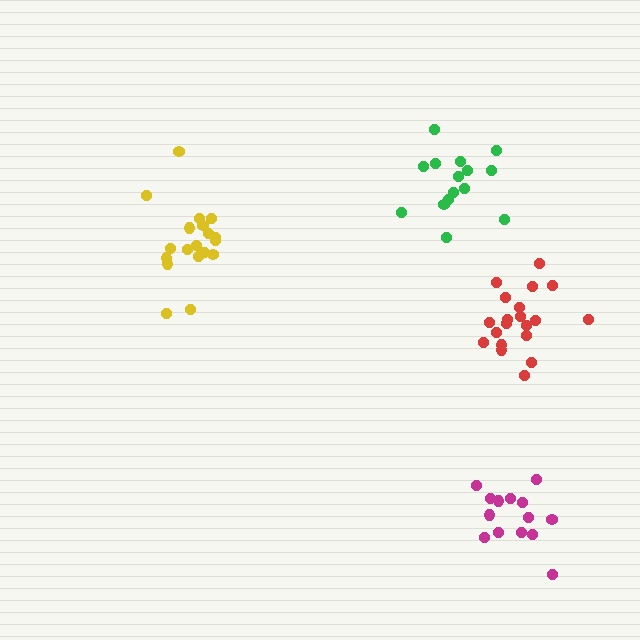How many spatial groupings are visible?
There are 4 spatial groupings.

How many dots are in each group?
Group 1: 15 dots, Group 2: 19 dots, Group 3: 20 dots, Group 4: 14 dots (68 total).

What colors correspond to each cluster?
The clusters are colored: green, yellow, red, magenta.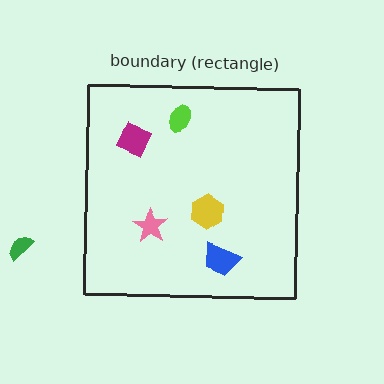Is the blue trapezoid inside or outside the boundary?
Inside.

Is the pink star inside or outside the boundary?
Inside.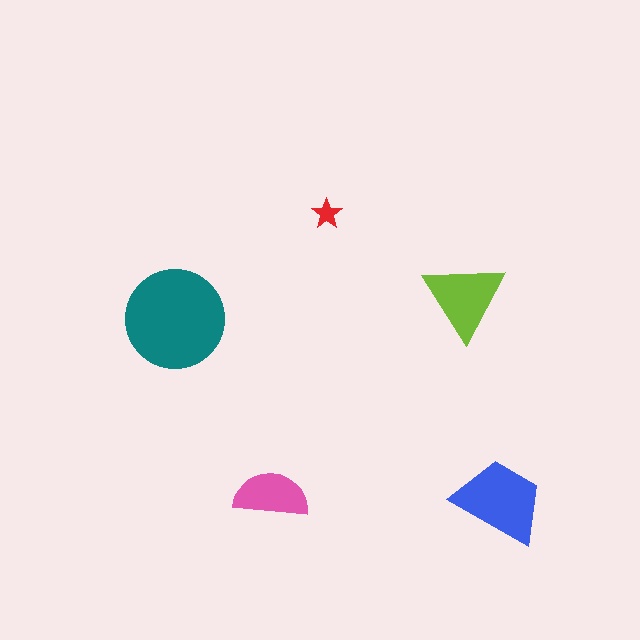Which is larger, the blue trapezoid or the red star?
The blue trapezoid.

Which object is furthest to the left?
The teal circle is leftmost.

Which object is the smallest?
The red star.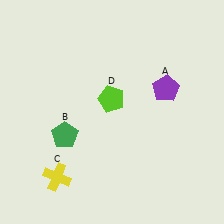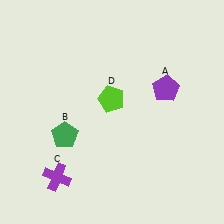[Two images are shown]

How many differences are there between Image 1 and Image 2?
There is 1 difference between the two images.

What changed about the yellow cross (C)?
In Image 1, C is yellow. In Image 2, it changed to purple.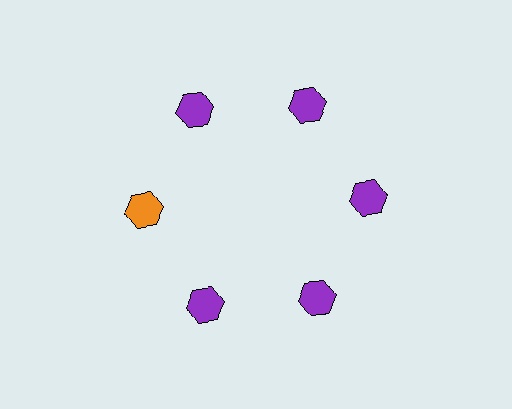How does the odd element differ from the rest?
It has a different color: orange instead of purple.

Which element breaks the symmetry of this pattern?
The orange hexagon at roughly the 9 o'clock position breaks the symmetry. All other shapes are purple hexagons.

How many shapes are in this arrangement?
There are 6 shapes arranged in a ring pattern.